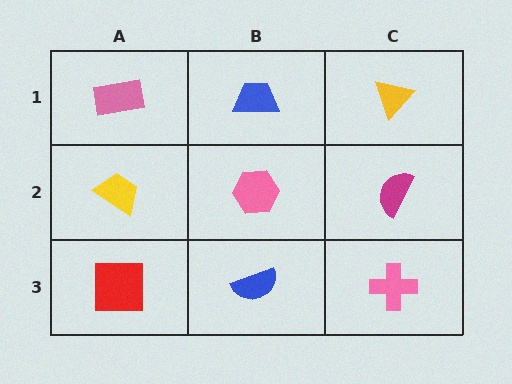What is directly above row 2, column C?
A yellow triangle.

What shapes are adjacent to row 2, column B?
A blue trapezoid (row 1, column B), a blue semicircle (row 3, column B), a yellow trapezoid (row 2, column A), a magenta semicircle (row 2, column C).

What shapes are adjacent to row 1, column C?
A magenta semicircle (row 2, column C), a blue trapezoid (row 1, column B).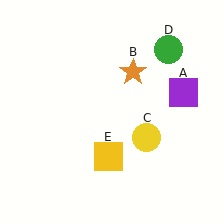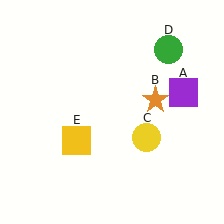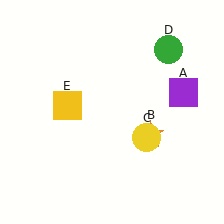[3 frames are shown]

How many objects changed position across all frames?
2 objects changed position: orange star (object B), yellow square (object E).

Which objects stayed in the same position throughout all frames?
Purple square (object A) and yellow circle (object C) and green circle (object D) remained stationary.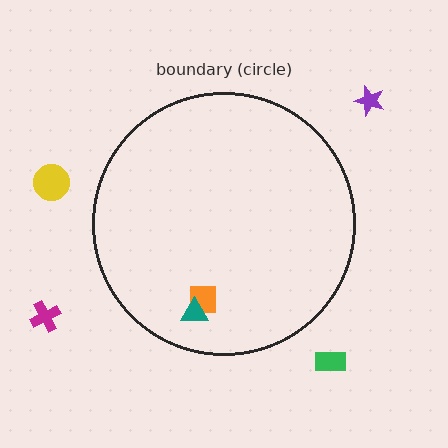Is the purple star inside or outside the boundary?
Outside.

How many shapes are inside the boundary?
2 inside, 4 outside.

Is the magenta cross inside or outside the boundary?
Outside.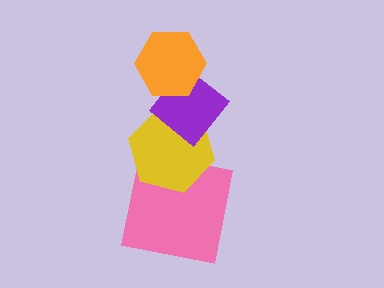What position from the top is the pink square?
The pink square is 4th from the top.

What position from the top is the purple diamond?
The purple diamond is 2nd from the top.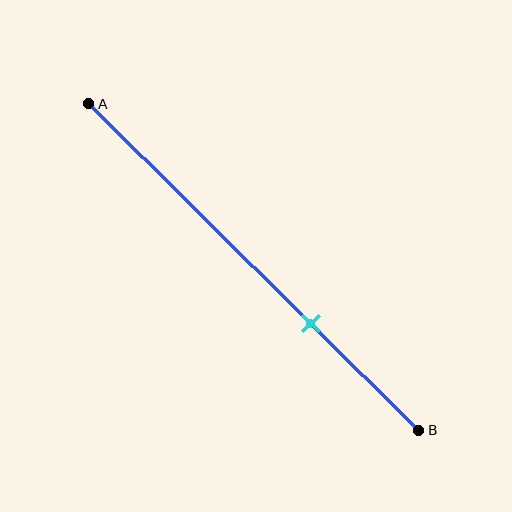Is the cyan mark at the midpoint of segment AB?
No, the mark is at about 65% from A, not at the 50% midpoint.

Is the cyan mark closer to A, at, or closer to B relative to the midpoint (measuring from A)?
The cyan mark is closer to point B than the midpoint of segment AB.